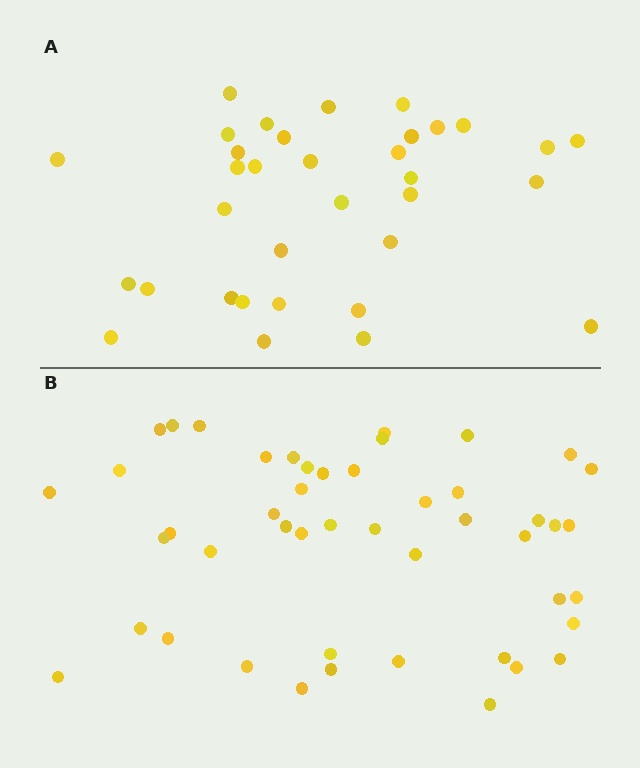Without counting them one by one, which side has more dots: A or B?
Region B (the bottom region) has more dots.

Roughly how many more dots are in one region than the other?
Region B has approximately 15 more dots than region A.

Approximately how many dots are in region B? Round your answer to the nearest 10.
About 50 dots. (The exact count is 47, which rounds to 50.)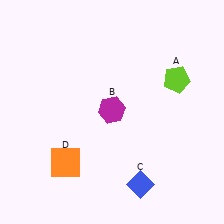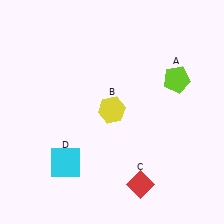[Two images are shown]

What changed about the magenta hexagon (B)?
In Image 1, B is magenta. In Image 2, it changed to yellow.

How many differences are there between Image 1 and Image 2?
There are 3 differences between the two images.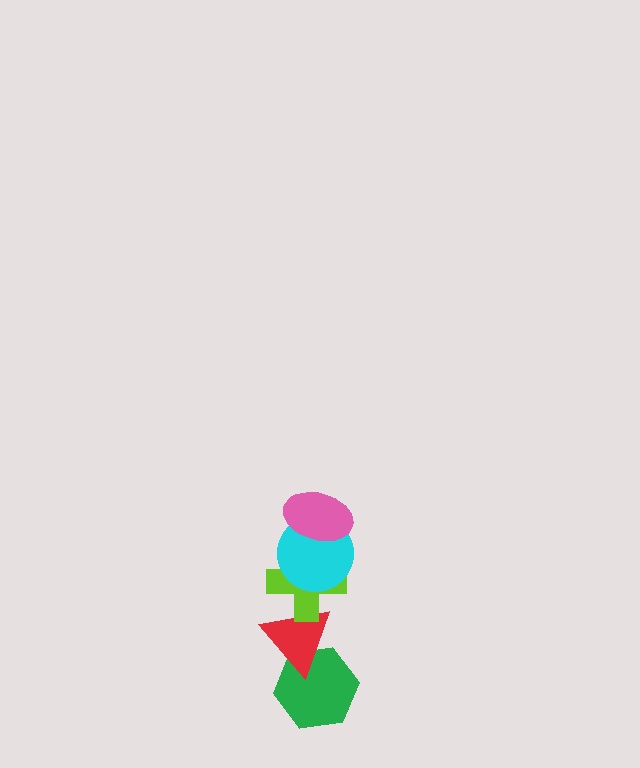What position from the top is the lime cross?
The lime cross is 3rd from the top.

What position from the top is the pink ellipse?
The pink ellipse is 1st from the top.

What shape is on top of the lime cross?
The cyan circle is on top of the lime cross.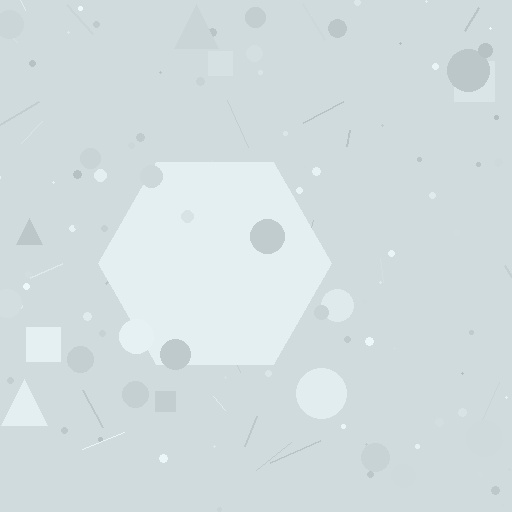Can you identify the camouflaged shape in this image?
The camouflaged shape is a hexagon.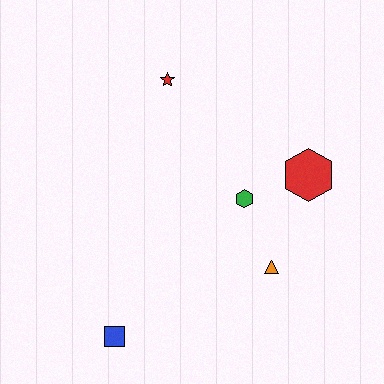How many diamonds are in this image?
There are no diamonds.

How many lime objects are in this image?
There are no lime objects.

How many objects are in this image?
There are 5 objects.